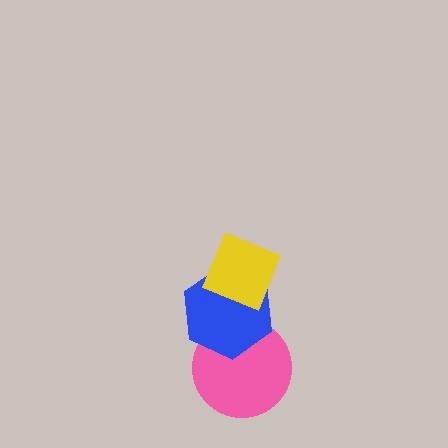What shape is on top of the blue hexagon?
The yellow diamond is on top of the blue hexagon.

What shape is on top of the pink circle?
The blue hexagon is on top of the pink circle.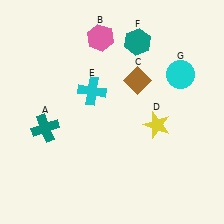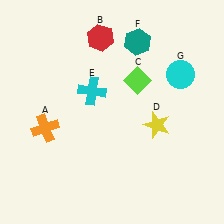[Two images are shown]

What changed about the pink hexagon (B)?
In Image 1, B is pink. In Image 2, it changed to red.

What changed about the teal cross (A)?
In Image 1, A is teal. In Image 2, it changed to orange.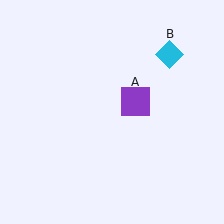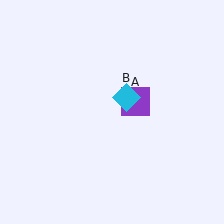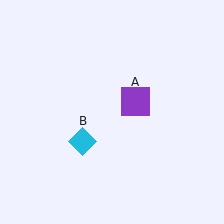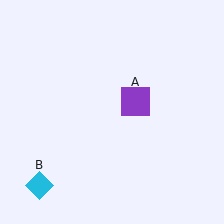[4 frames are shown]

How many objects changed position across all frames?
1 object changed position: cyan diamond (object B).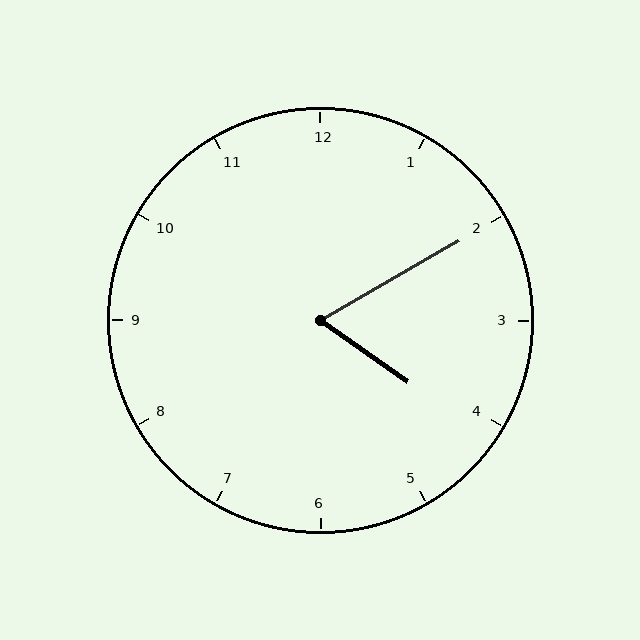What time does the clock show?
4:10.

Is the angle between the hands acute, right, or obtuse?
It is acute.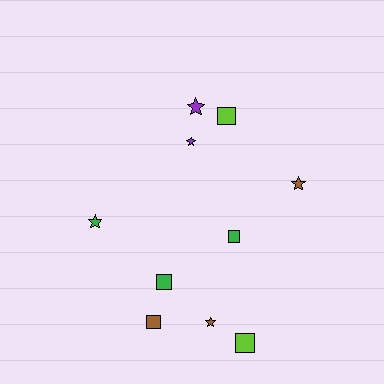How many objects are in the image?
There are 10 objects.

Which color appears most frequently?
Brown, with 3 objects.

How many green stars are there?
There is 1 green star.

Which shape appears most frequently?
Square, with 5 objects.